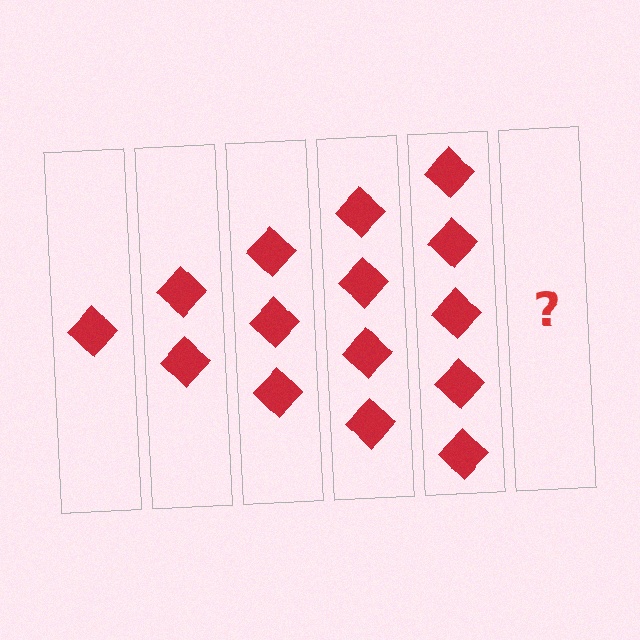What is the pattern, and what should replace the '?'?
The pattern is that each step adds one more diamond. The '?' should be 6 diamonds.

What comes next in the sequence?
The next element should be 6 diamonds.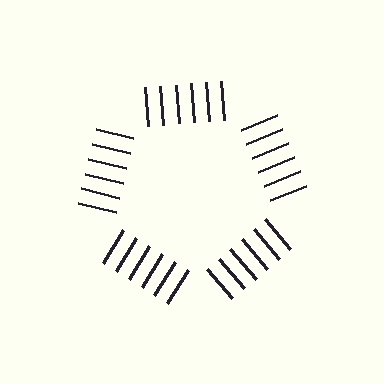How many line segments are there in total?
30 — 6 along each of the 5 edges.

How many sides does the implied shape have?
5 sides — the line-ends trace a pentagon.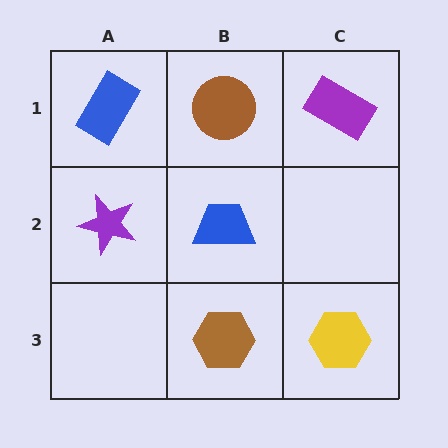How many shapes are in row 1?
3 shapes.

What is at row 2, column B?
A blue trapezoid.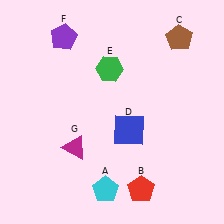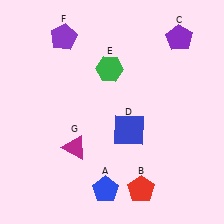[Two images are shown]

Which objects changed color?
A changed from cyan to blue. C changed from brown to purple.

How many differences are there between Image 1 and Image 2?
There are 2 differences between the two images.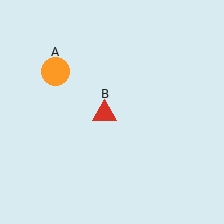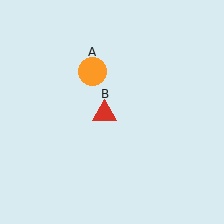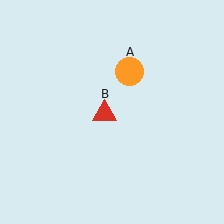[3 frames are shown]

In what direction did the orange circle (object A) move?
The orange circle (object A) moved right.